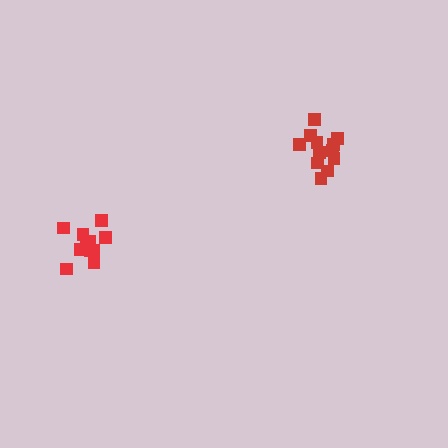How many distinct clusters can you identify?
There are 2 distinct clusters.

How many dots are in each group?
Group 1: 12 dots, Group 2: 12 dots (24 total).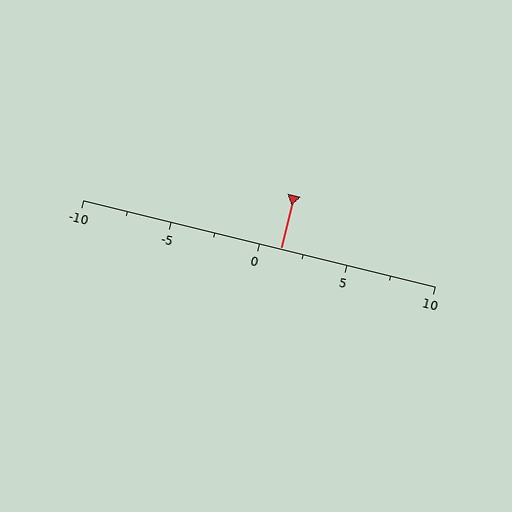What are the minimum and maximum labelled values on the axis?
The axis runs from -10 to 10.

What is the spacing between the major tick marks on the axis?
The major ticks are spaced 5 apart.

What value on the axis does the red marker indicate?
The marker indicates approximately 1.2.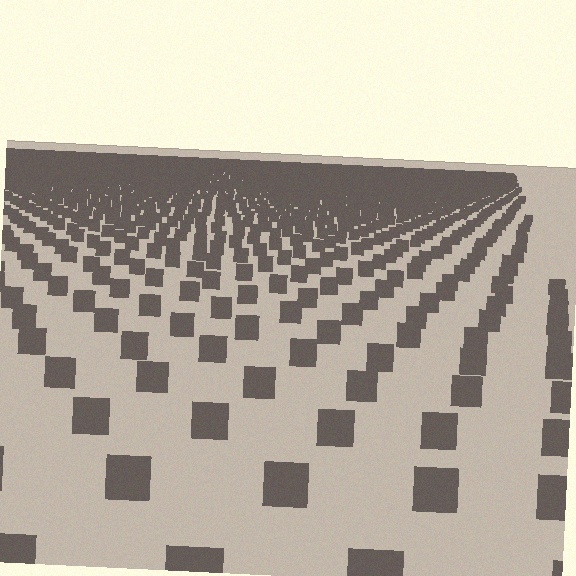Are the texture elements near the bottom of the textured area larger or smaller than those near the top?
Larger. Near the bottom, elements are closer to the viewer and appear at a bigger on-screen size.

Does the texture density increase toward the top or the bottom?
Density increases toward the top.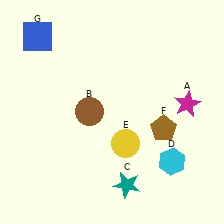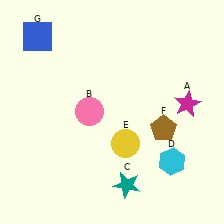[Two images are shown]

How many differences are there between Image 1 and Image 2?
There is 1 difference between the two images.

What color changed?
The circle (B) changed from brown in Image 1 to pink in Image 2.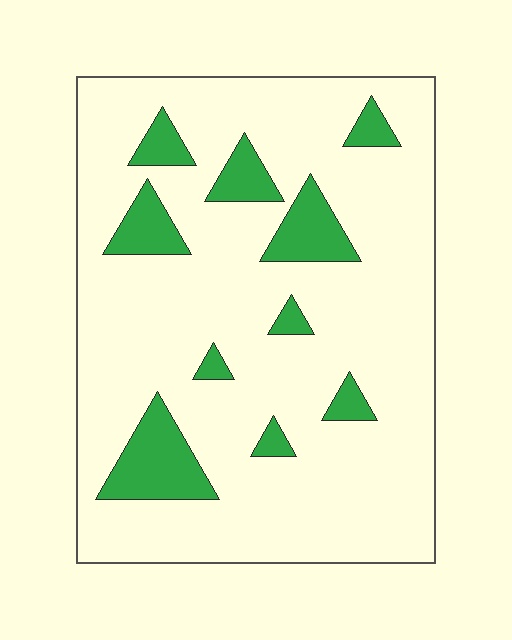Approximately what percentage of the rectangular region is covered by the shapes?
Approximately 15%.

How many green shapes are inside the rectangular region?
10.